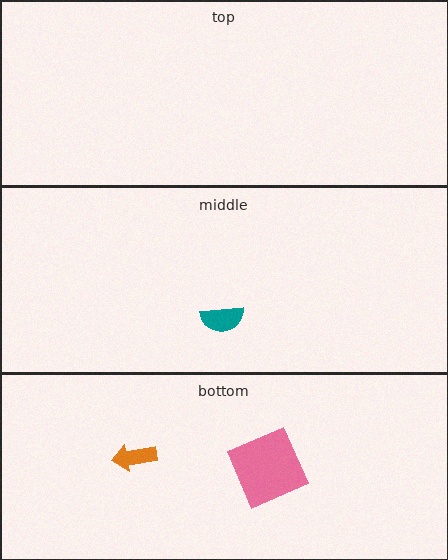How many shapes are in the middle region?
1.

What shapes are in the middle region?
The teal semicircle.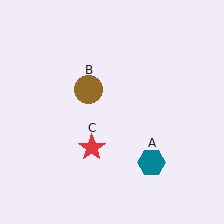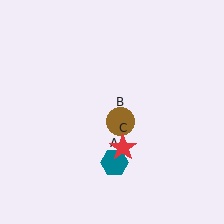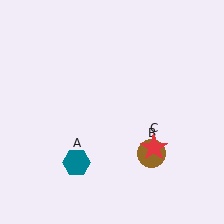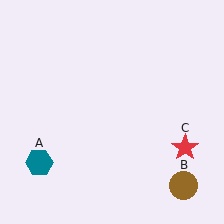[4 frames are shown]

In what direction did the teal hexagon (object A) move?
The teal hexagon (object A) moved left.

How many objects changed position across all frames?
3 objects changed position: teal hexagon (object A), brown circle (object B), red star (object C).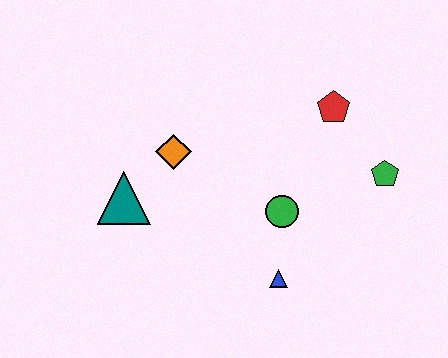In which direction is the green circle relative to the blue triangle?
The green circle is above the blue triangle.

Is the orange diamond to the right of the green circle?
No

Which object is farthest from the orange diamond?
The green pentagon is farthest from the orange diamond.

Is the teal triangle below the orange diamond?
Yes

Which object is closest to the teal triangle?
The orange diamond is closest to the teal triangle.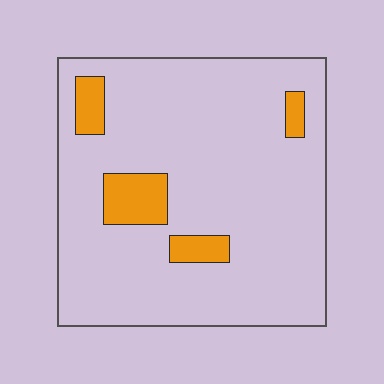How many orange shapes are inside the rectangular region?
4.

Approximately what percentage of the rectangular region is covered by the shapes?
Approximately 10%.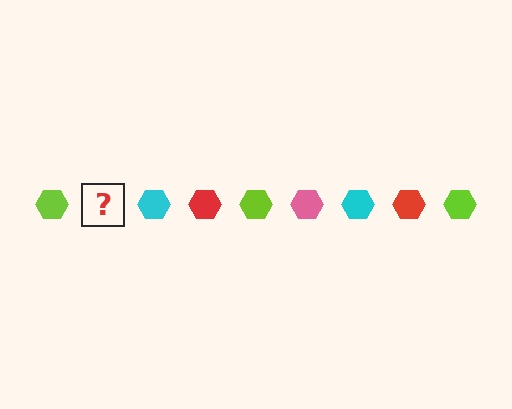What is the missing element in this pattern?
The missing element is a pink hexagon.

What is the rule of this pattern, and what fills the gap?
The rule is that the pattern cycles through lime, pink, cyan, red hexagons. The gap should be filled with a pink hexagon.